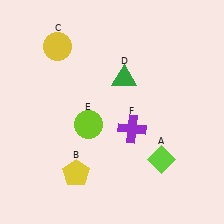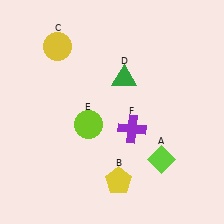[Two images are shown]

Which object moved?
The yellow pentagon (B) moved right.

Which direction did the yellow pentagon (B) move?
The yellow pentagon (B) moved right.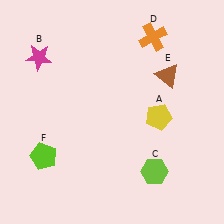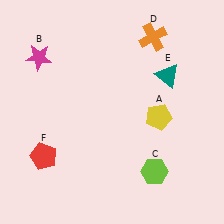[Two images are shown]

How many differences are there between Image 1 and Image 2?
There are 2 differences between the two images.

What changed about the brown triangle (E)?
In Image 1, E is brown. In Image 2, it changed to teal.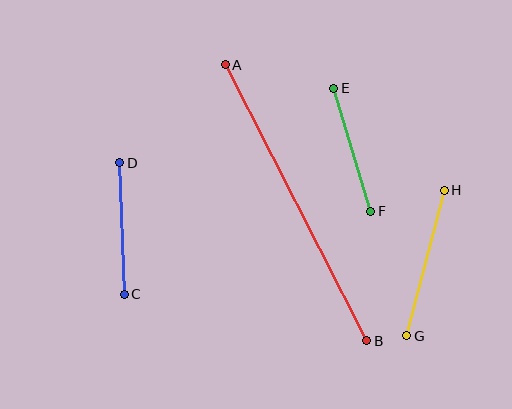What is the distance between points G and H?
The distance is approximately 150 pixels.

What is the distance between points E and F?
The distance is approximately 128 pixels.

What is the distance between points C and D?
The distance is approximately 132 pixels.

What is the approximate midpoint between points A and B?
The midpoint is at approximately (296, 203) pixels.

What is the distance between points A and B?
The distance is approximately 310 pixels.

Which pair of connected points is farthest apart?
Points A and B are farthest apart.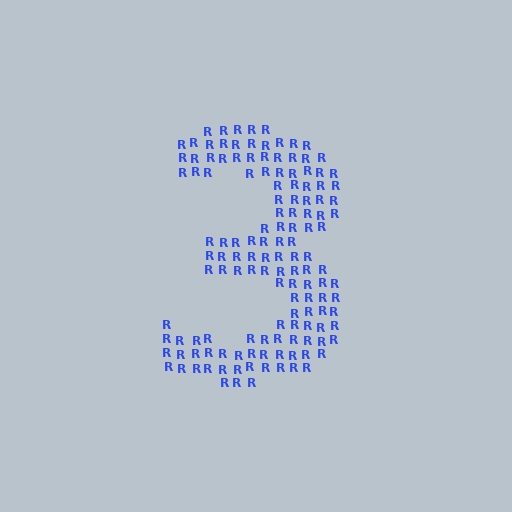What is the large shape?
The large shape is the digit 3.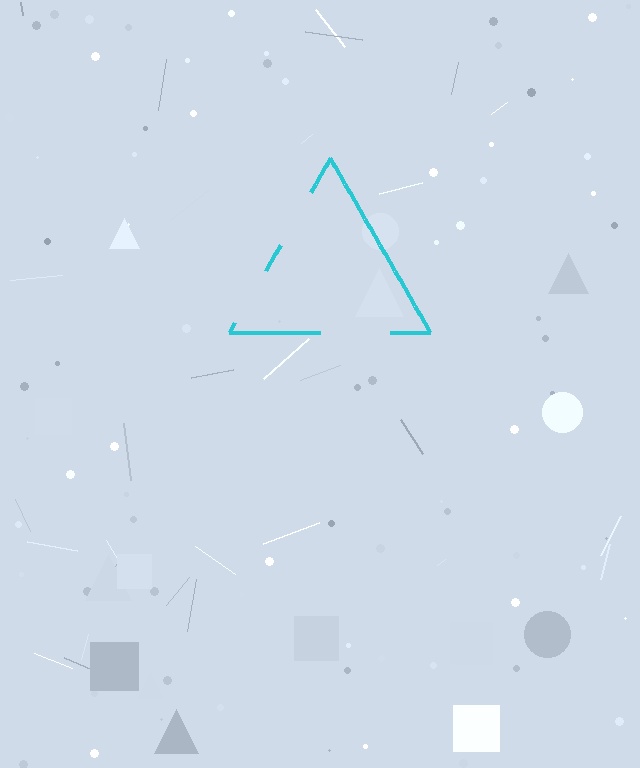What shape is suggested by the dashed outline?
The dashed outline suggests a triangle.